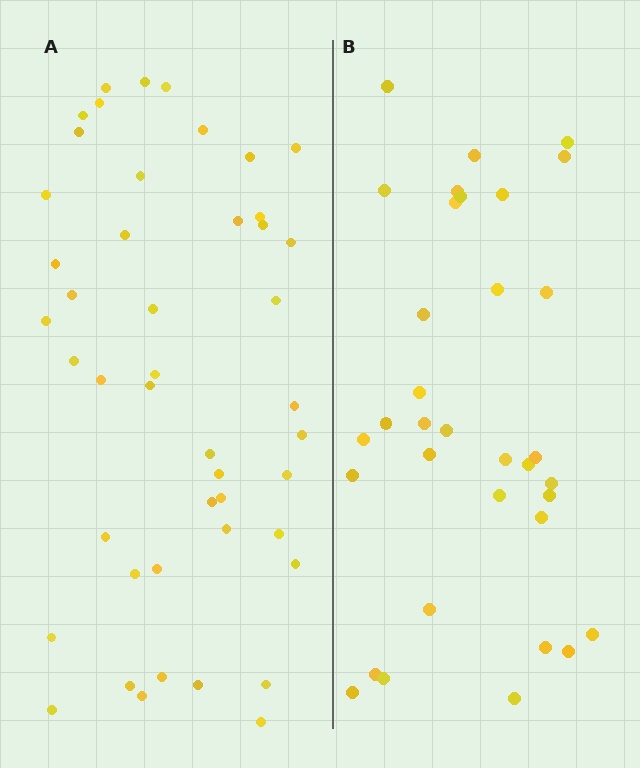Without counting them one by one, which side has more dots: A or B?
Region A (the left region) has more dots.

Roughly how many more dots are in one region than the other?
Region A has roughly 12 or so more dots than region B.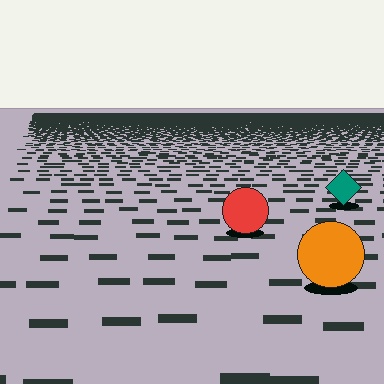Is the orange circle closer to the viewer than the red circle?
Yes. The orange circle is closer — you can tell from the texture gradient: the ground texture is coarser near it.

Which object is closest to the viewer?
The orange circle is closest. The texture marks near it are larger and more spread out.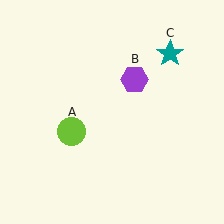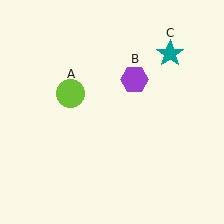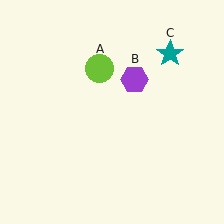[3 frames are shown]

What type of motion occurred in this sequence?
The lime circle (object A) rotated clockwise around the center of the scene.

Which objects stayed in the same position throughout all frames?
Purple hexagon (object B) and teal star (object C) remained stationary.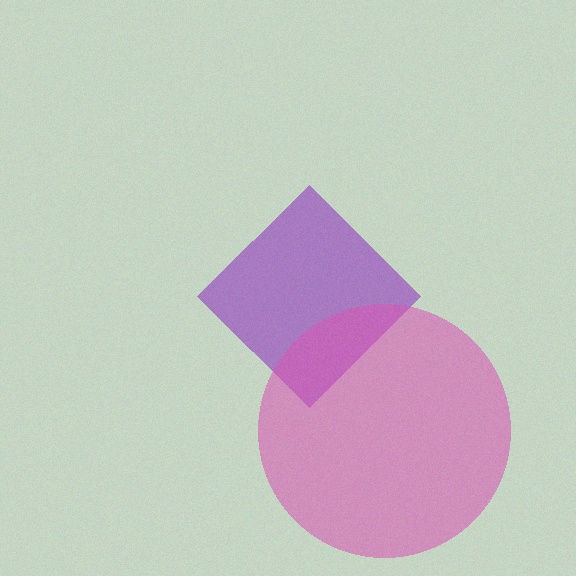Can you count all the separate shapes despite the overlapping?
Yes, there are 2 separate shapes.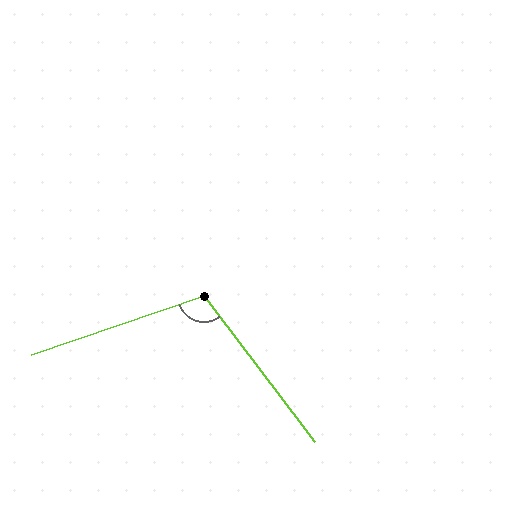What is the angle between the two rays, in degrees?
Approximately 108 degrees.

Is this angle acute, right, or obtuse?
It is obtuse.